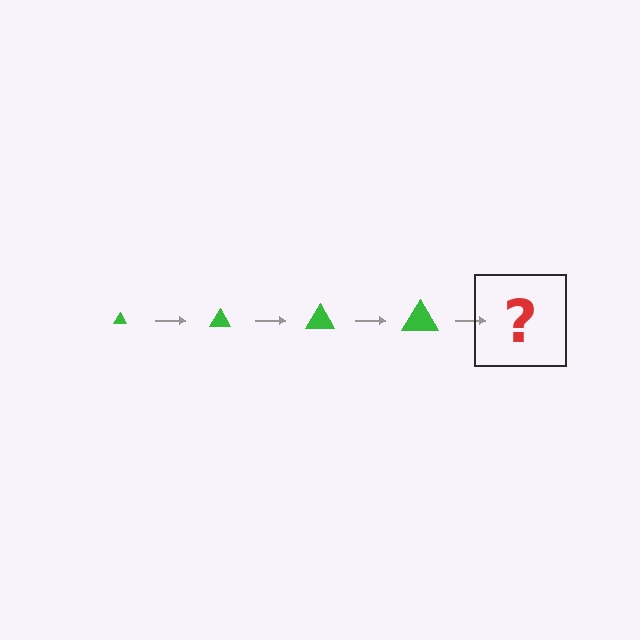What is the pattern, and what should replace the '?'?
The pattern is that the triangle gets progressively larger each step. The '?' should be a green triangle, larger than the previous one.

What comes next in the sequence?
The next element should be a green triangle, larger than the previous one.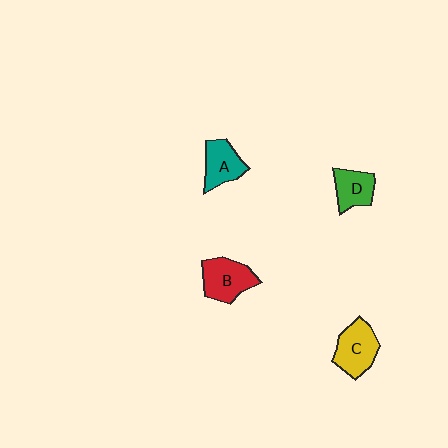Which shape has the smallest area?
Shape D (green).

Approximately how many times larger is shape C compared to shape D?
Approximately 1.3 times.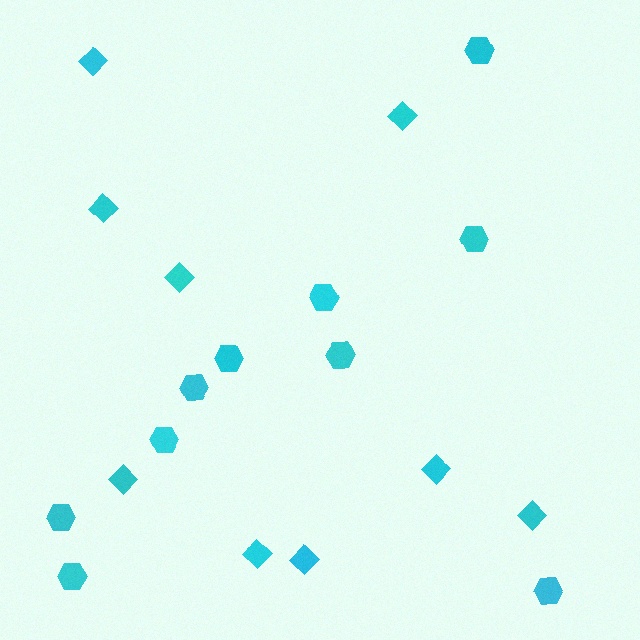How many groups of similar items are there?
There are 2 groups: one group of diamonds (9) and one group of hexagons (10).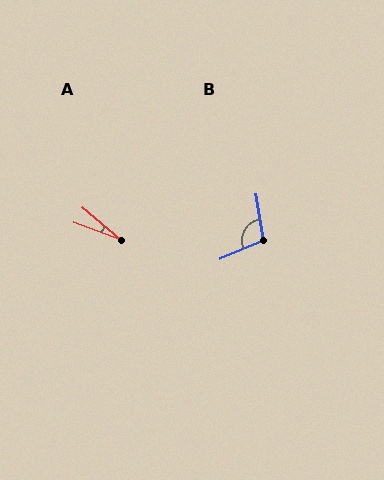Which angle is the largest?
B, at approximately 104 degrees.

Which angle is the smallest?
A, at approximately 20 degrees.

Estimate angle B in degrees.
Approximately 104 degrees.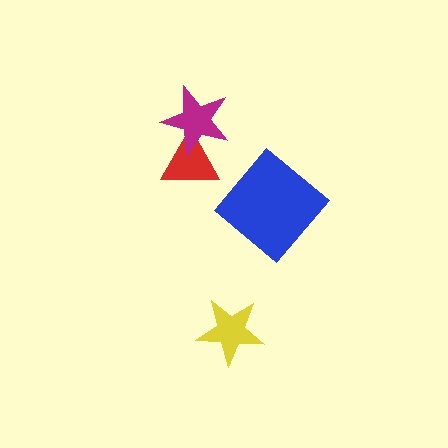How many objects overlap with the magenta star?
1 object overlaps with the magenta star.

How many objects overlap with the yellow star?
0 objects overlap with the yellow star.